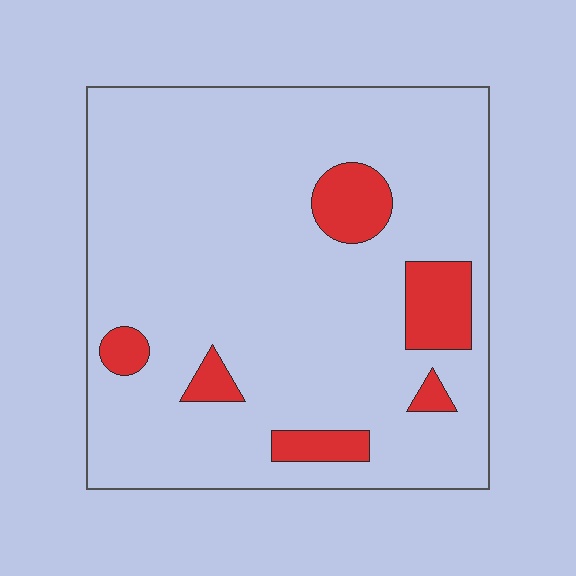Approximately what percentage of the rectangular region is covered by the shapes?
Approximately 10%.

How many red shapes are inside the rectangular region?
6.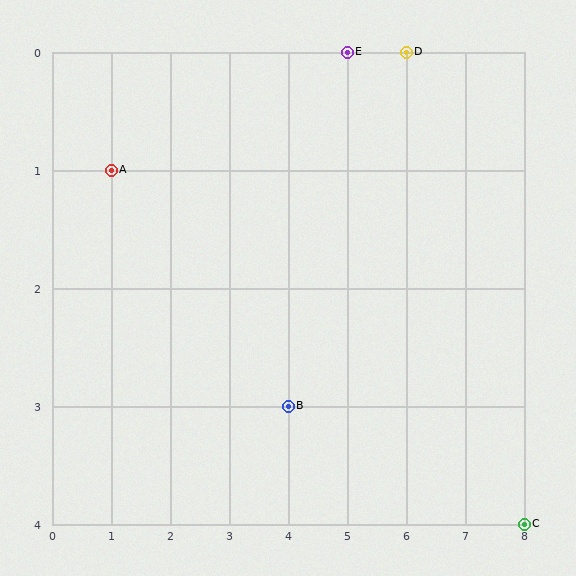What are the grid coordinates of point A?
Point A is at grid coordinates (1, 1).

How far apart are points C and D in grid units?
Points C and D are 2 columns and 4 rows apart (about 4.5 grid units diagonally).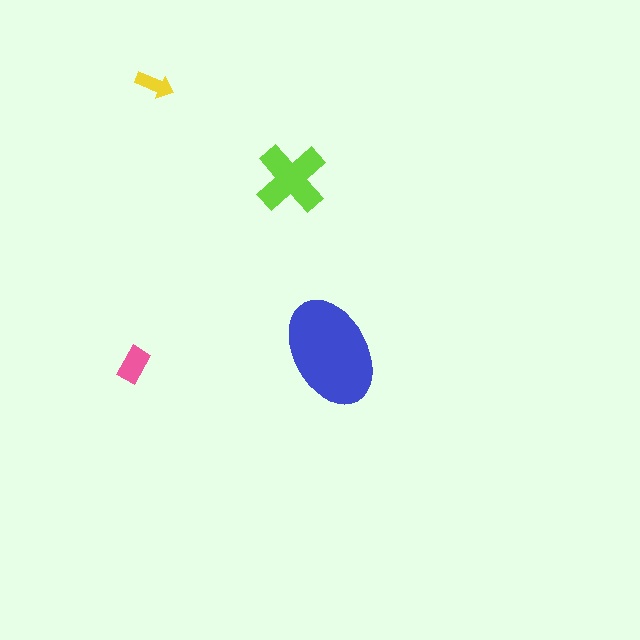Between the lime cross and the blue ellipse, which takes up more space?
The blue ellipse.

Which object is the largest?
The blue ellipse.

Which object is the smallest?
The yellow arrow.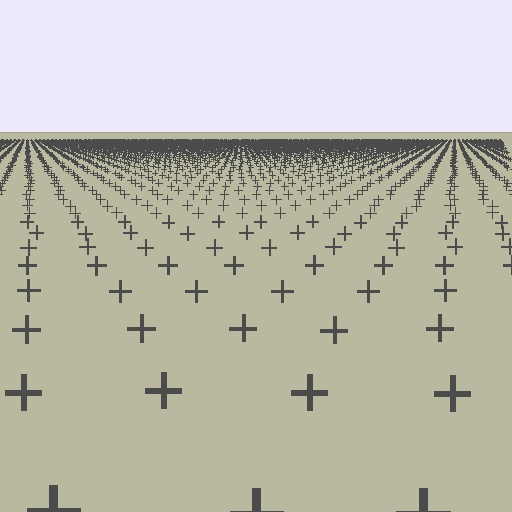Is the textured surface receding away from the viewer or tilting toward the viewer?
The surface is receding away from the viewer. Texture elements get smaller and denser toward the top.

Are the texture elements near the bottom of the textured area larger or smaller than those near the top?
Larger. Near the bottom, elements are closer to the viewer and appear at a bigger on-screen size.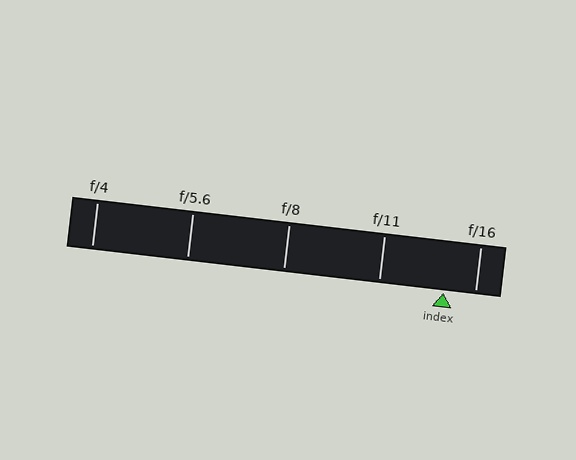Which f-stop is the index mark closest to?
The index mark is closest to f/16.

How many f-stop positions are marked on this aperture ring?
There are 5 f-stop positions marked.